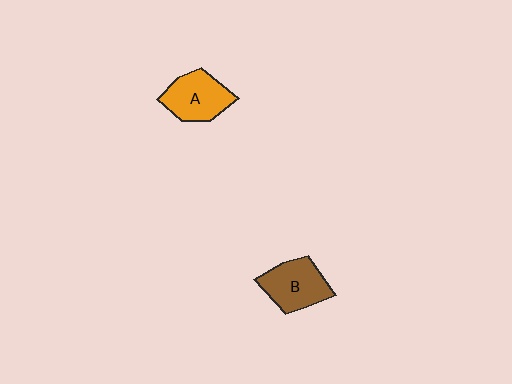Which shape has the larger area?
Shape B (brown).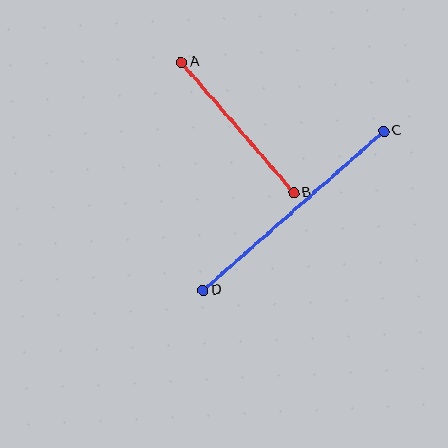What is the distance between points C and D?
The distance is approximately 241 pixels.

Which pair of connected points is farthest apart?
Points C and D are farthest apart.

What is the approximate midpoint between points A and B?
The midpoint is at approximately (238, 127) pixels.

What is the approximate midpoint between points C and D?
The midpoint is at approximately (293, 211) pixels.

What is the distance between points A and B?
The distance is approximately 172 pixels.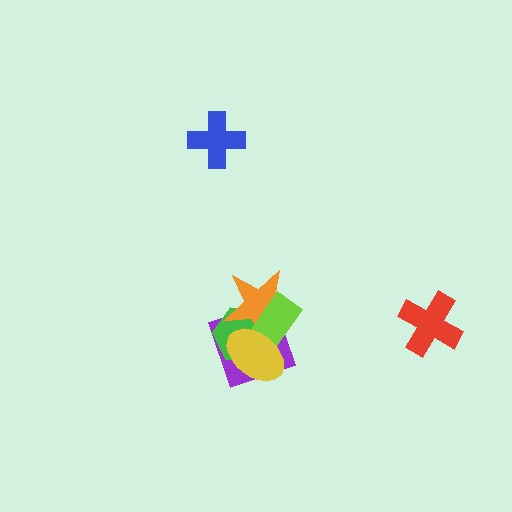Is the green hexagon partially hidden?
Yes, it is partially covered by another shape.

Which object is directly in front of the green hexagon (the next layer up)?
The orange star is directly in front of the green hexagon.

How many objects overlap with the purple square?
4 objects overlap with the purple square.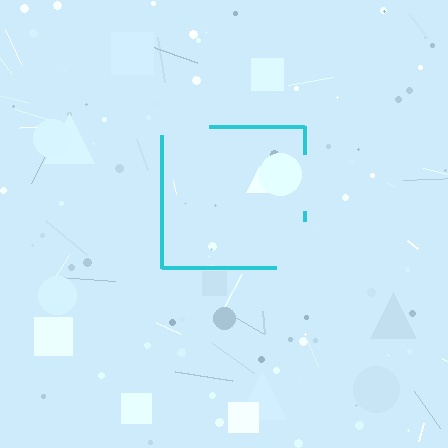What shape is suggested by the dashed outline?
The dashed outline suggests a square.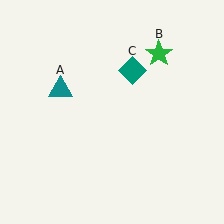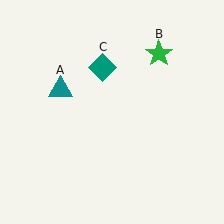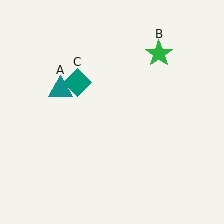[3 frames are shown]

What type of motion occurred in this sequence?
The teal diamond (object C) rotated counterclockwise around the center of the scene.